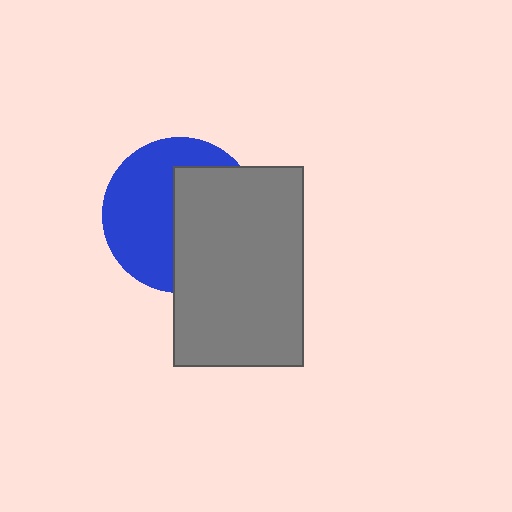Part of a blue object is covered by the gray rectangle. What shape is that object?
It is a circle.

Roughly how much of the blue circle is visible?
About half of it is visible (roughly 52%).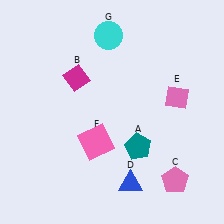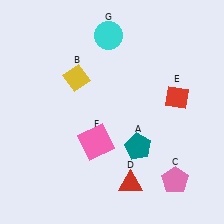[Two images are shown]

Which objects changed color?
B changed from magenta to yellow. D changed from blue to red. E changed from pink to red.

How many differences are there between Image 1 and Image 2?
There are 3 differences between the two images.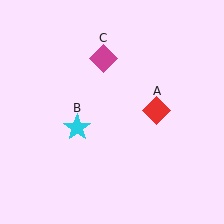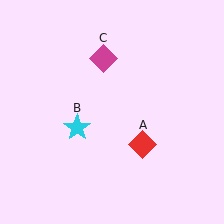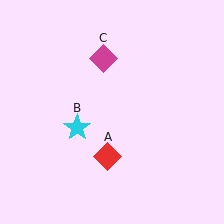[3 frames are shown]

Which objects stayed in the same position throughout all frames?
Cyan star (object B) and magenta diamond (object C) remained stationary.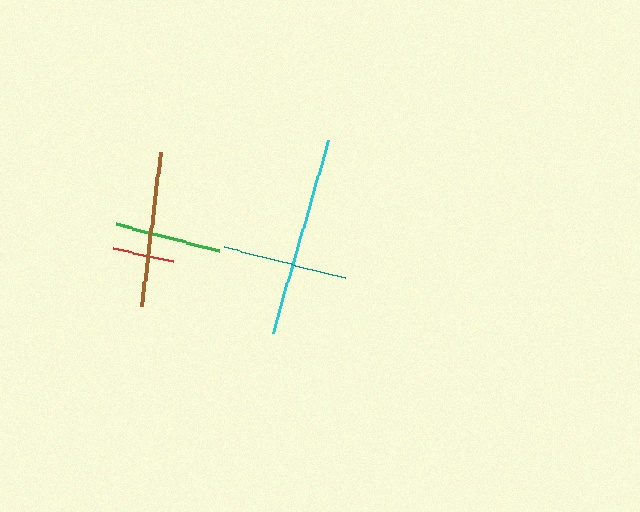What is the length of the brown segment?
The brown segment is approximately 155 pixels long.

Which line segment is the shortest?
The red line is the shortest at approximately 61 pixels.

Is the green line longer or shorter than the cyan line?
The cyan line is longer than the green line.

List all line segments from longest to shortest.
From longest to shortest: cyan, brown, teal, green, red.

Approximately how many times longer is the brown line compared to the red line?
The brown line is approximately 2.5 times the length of the red line.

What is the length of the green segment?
The green segment is approximately 107 pixels long.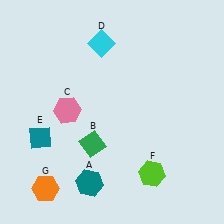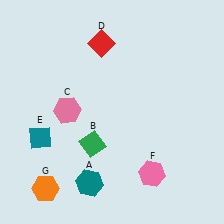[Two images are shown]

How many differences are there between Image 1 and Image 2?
There are 2 differences between the two images.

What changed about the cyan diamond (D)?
In Image 1, D is cyan. In Image 2, it changed to red.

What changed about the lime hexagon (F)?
In Image 1, F is lime. In Image 2, it changed to pink.